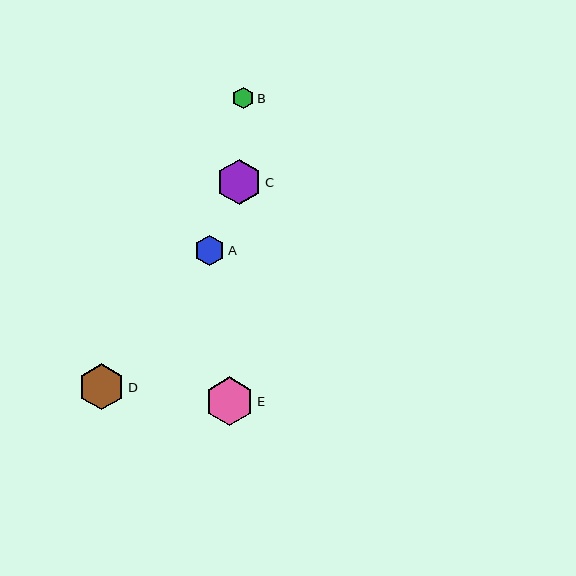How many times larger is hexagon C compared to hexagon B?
Hexagon C is approximately 2.1 times the size of hexagon B.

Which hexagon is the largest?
Hexagon E is the largest with a size of approximately 49 pixels.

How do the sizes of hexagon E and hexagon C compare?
Hexagon E and hexagon C are approximately the same size.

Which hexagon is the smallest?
Hexagon B is the smallest with a size of approximately 22 pixels.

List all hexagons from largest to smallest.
From largest to smallest: E, D, C, A, B.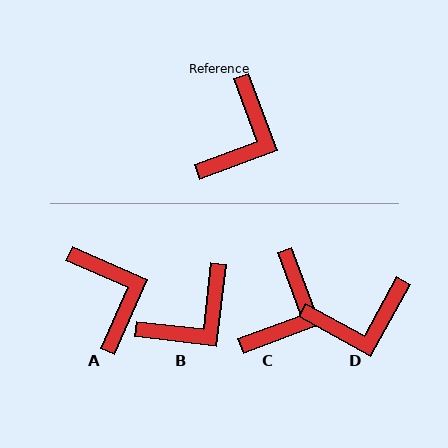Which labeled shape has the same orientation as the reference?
C.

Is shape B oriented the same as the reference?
No, it is off by about 27 degrees.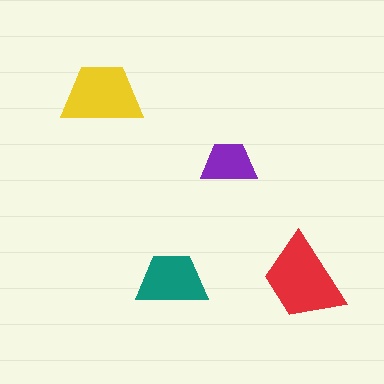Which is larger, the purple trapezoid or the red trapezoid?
The red one.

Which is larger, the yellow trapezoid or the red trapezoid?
The red one.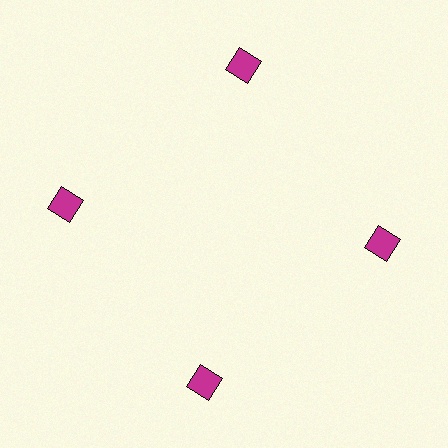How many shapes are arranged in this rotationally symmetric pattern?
There are 4 shapes, arranged in 4 groups of 1.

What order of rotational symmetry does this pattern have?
This pattern has 4-fold rotational symmetry.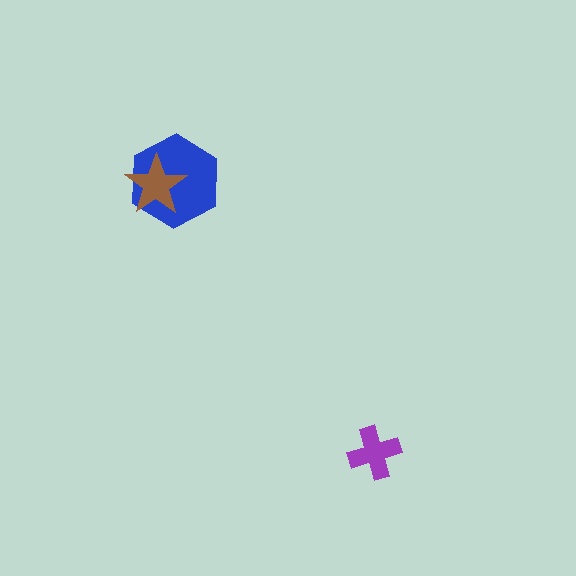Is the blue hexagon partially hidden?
Yes, it is partially covered by another shape.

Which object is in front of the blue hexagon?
The brown star is in front of the blue hexagon.